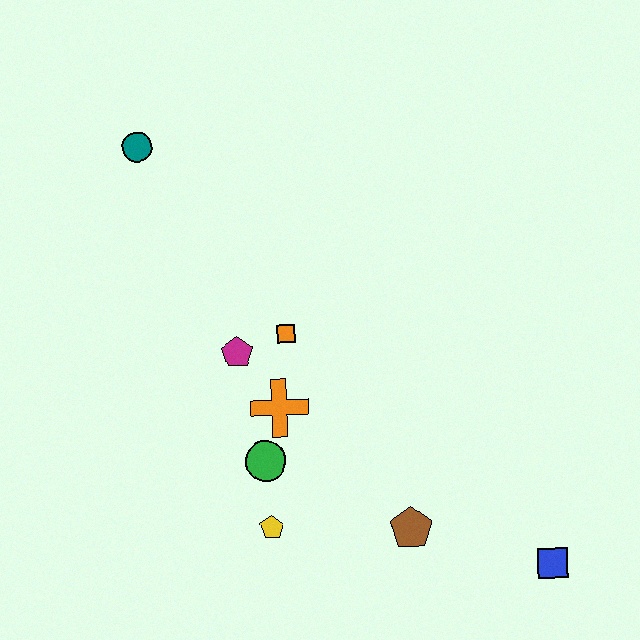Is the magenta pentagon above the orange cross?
Yes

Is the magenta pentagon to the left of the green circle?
Yes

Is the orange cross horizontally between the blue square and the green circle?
Yes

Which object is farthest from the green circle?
The teal circle is farthest from the green circle.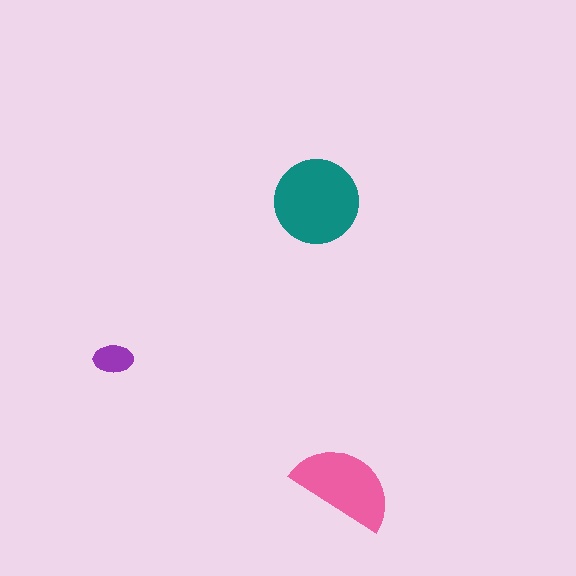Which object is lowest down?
The pink semicircle is bottommost.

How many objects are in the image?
There are 3 objects in the image.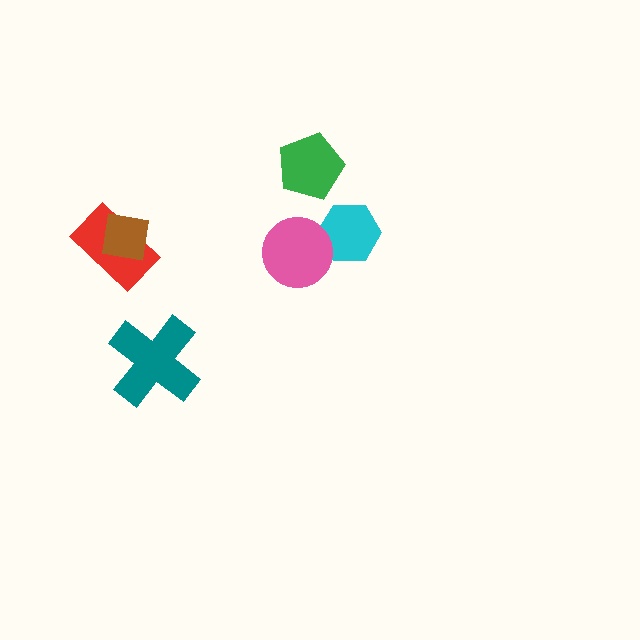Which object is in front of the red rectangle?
The brown square is in front of the red rectangle.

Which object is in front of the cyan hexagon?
The pink circle is in front of the cyan hexagon.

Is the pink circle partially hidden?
No, no other shape covers it.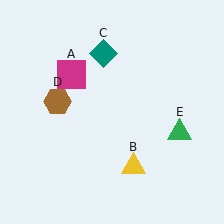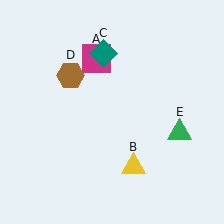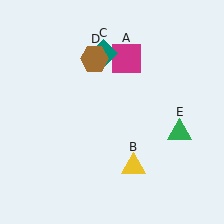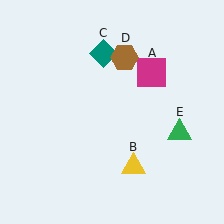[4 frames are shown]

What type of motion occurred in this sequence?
The magenta square (object A), brown hexagon (object D) rotated clockwise around the center of the scene.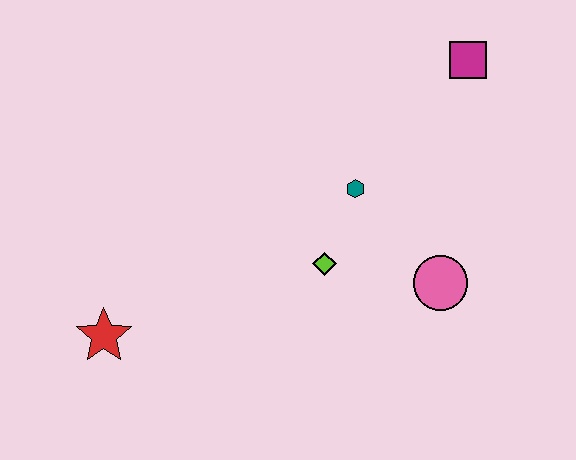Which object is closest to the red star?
The lime diamond is closest to the red star.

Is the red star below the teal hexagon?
Yes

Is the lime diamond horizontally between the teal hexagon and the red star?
Yes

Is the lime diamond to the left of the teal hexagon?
Yes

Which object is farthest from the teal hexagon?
The red star is farthest from the teal hexagon.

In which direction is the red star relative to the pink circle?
The red star is to the left of the pink circle.